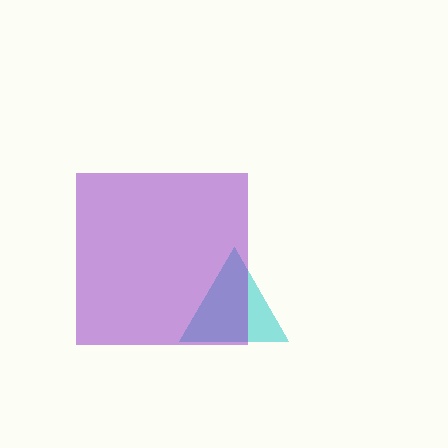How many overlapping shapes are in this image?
There are 2 overlapping shapes in the image.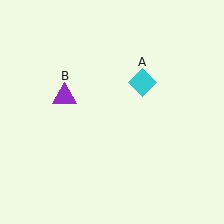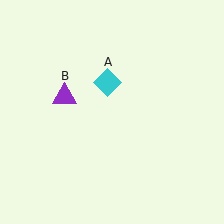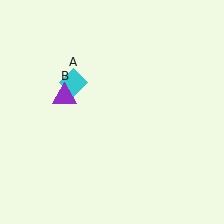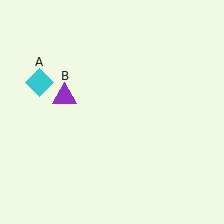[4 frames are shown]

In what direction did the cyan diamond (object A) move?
The cyan diamond (object A) moved left.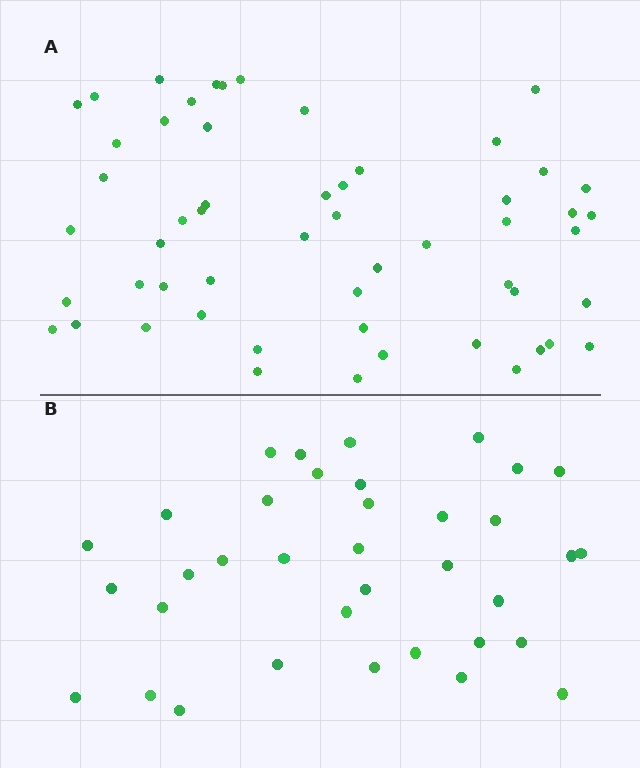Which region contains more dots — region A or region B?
Region A (the top region) has more dots.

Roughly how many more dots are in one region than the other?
Region A has approximately 20 more dots than region B.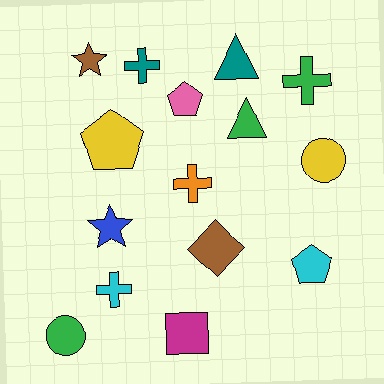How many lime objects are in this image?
There are no lime objects.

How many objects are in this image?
There are 15 objects.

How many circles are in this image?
There are 2 circles.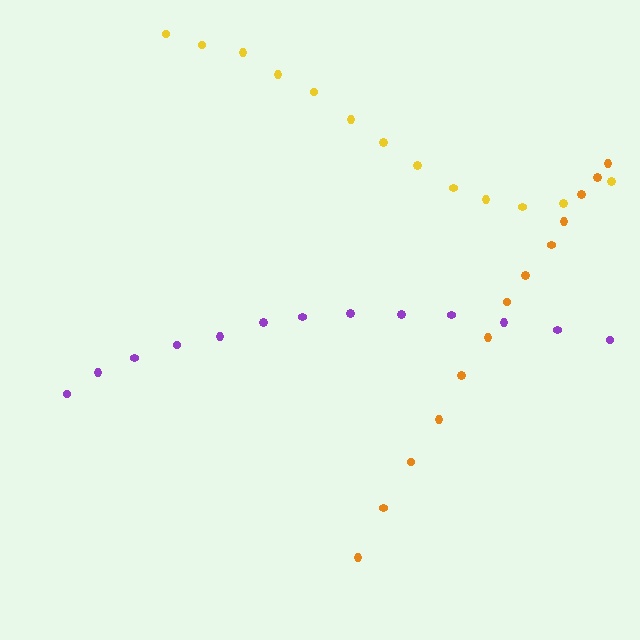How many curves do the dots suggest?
There are 3 distinct paths.